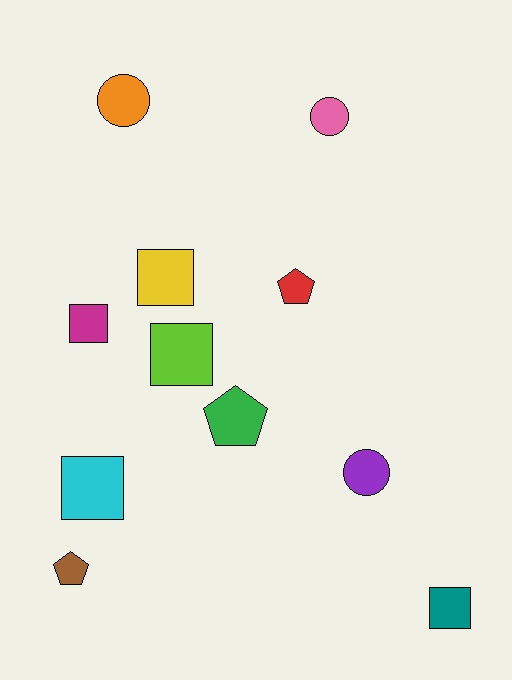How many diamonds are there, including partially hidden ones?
There are no diamonds.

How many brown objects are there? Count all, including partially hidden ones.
There is 1 brown object.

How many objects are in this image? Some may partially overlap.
There are 11 objects.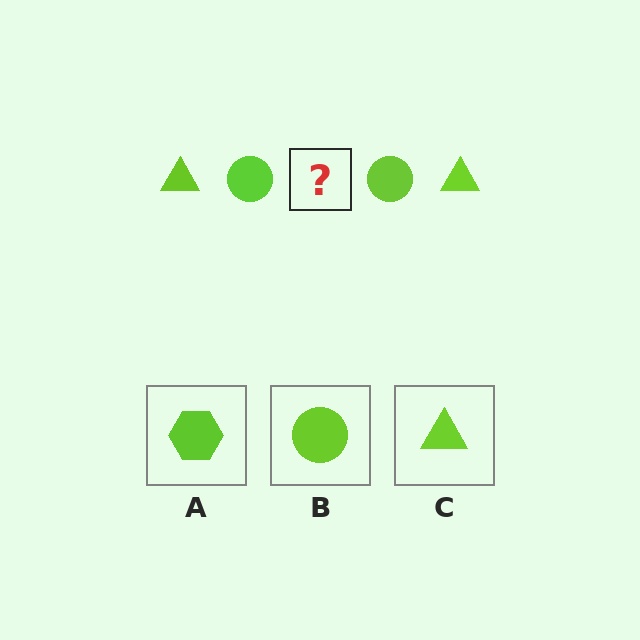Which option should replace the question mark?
Option C.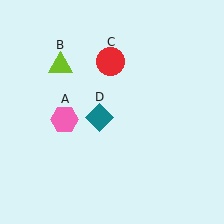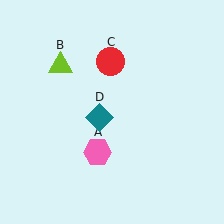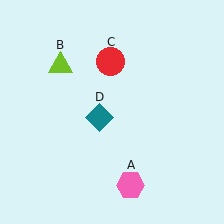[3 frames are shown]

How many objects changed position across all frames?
1 object changed position: pink hexagon (object A).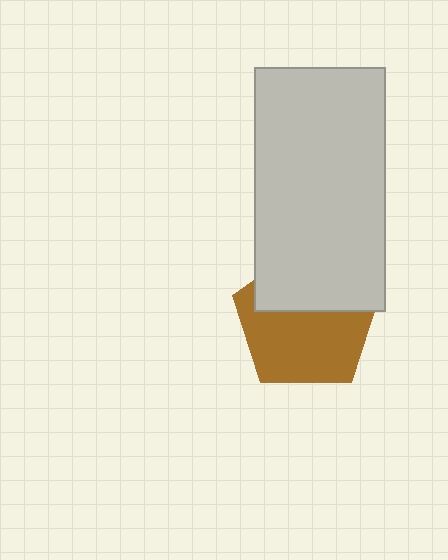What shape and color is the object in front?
The object in front is a light gray rectangle.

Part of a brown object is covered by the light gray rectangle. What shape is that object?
It is a pentagon.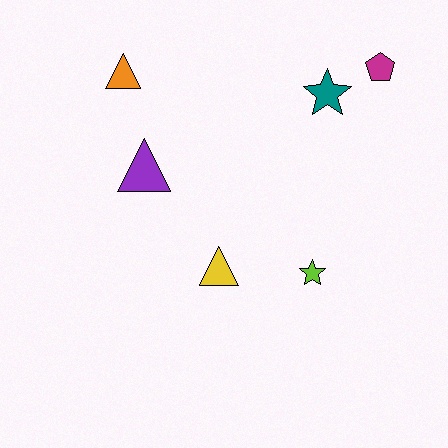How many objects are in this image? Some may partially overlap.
There are 6 objects.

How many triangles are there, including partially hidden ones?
There are 3 triangles.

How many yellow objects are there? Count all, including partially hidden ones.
There is 1 yellow object.